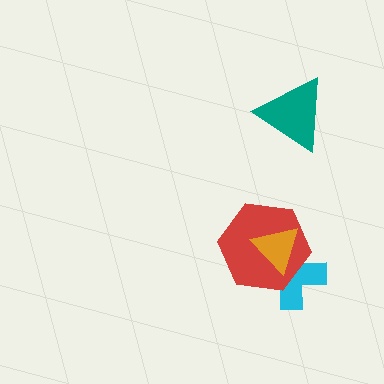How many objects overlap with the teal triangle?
0 objects overlap with the teal triangle.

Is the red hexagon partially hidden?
Yes, it is partially covered by another shape.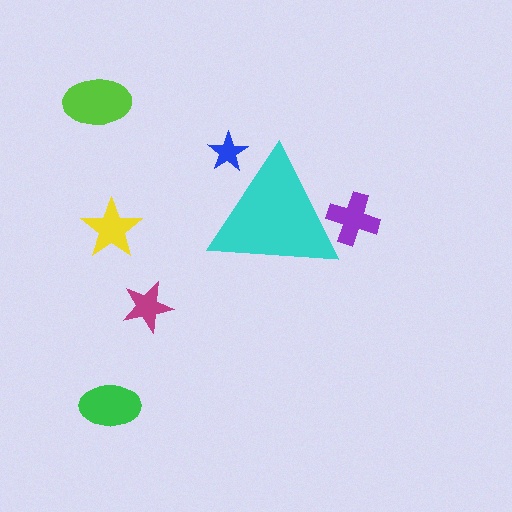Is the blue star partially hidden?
Yes, the blue star is partially hidden behind the cyan triangle.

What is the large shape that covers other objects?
A cyan triangle.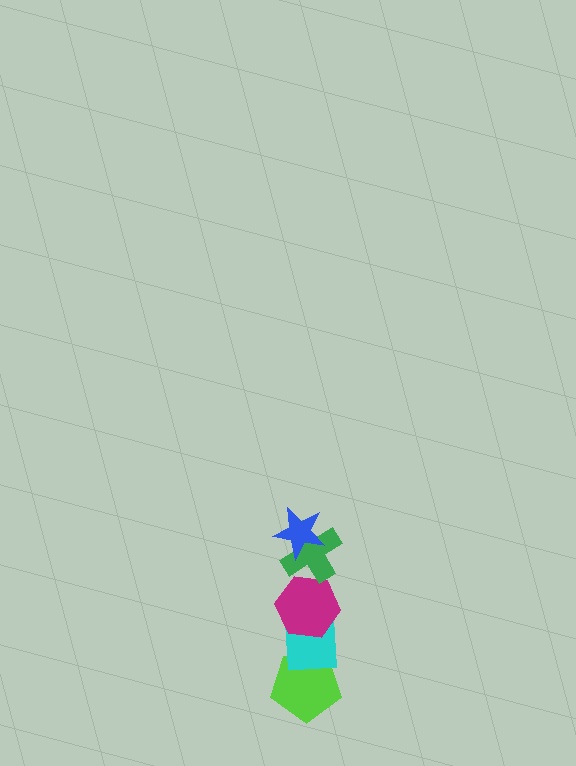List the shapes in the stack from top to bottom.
From top to bottom: the blue star, the green cross, the magenta hexagon, the cyan square, the lime pentagon.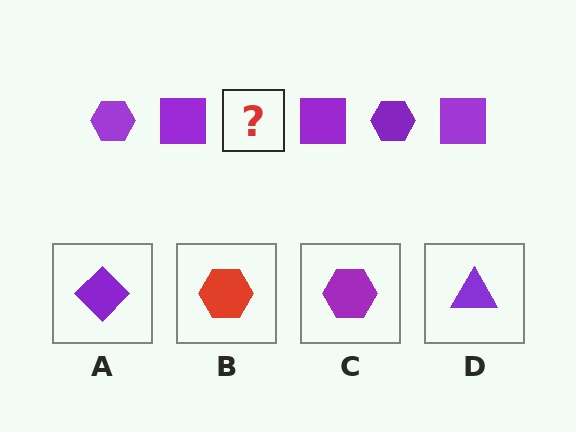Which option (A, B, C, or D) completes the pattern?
C.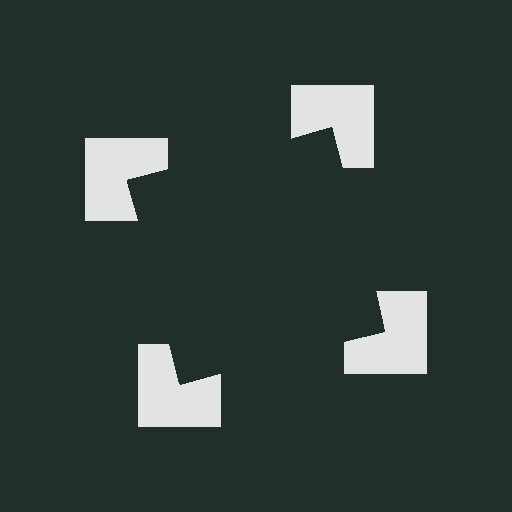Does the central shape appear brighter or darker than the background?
It typically appears slightly darker than the background, even though no actual brightness change is drawn.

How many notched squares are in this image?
There are 4 — one at each vertex of the illusory square.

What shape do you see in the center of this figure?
An illusory square — its edges are inferred from the aligned wedge cuts in the notched squares, not physically drawn.